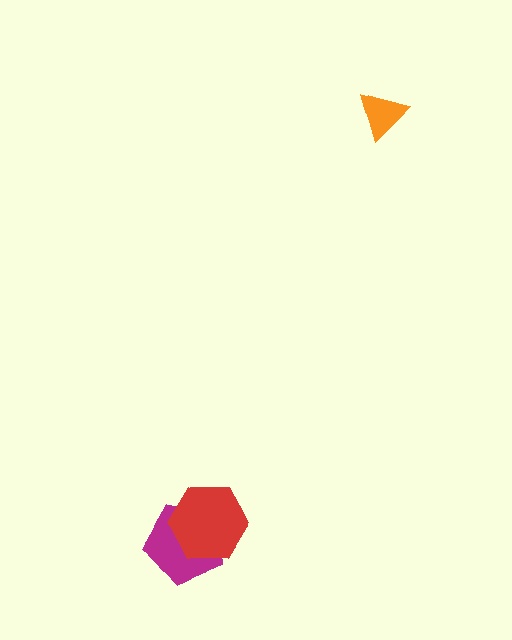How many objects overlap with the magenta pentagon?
1 object overlaps with the magenta pentagon.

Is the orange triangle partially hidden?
No, no other shape covers it.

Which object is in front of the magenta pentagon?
The red hexagon is in front of the magenta pentagon.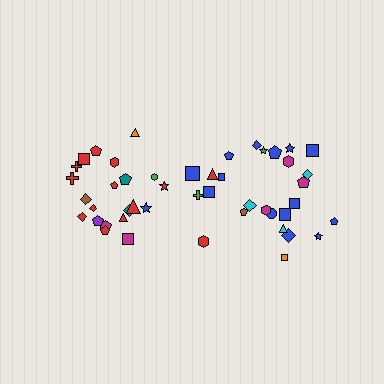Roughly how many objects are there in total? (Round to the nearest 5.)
Roughly 45 objects in total.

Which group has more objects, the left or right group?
The right group.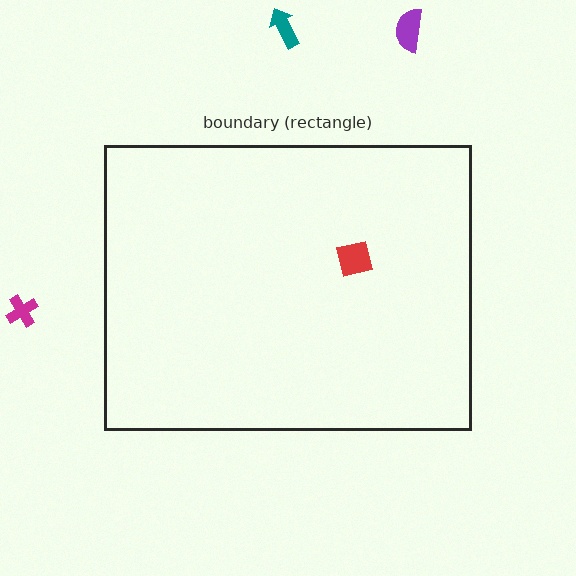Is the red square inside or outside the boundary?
Inside.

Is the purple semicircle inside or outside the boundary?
Outside.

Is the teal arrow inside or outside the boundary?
Outside.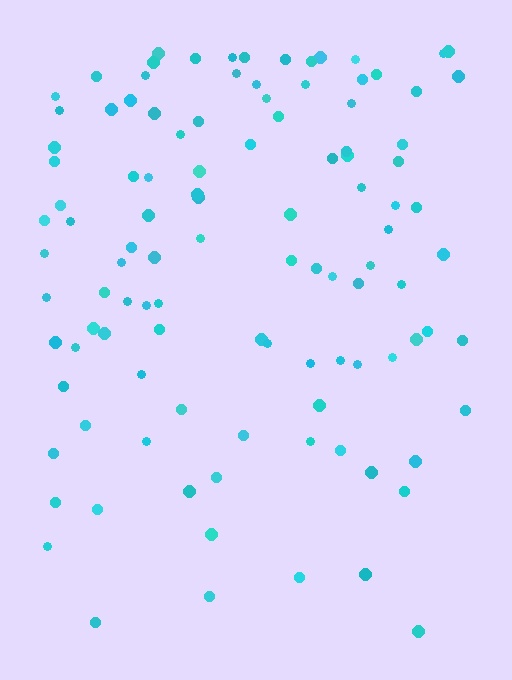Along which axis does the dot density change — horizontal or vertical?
Vertical.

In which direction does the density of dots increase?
From bottom to top, with the top side densest.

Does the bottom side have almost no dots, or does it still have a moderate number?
Still a moderate number, just noticeably fewer than the top.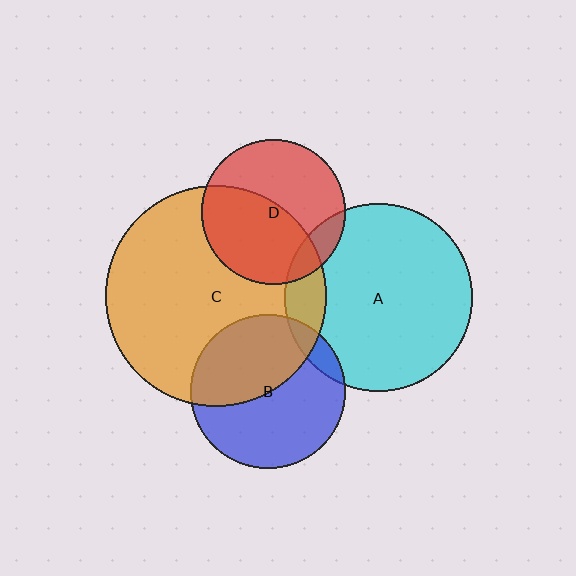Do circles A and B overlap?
Yes.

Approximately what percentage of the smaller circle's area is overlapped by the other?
Approximately 10%.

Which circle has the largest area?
Circle C (orange).